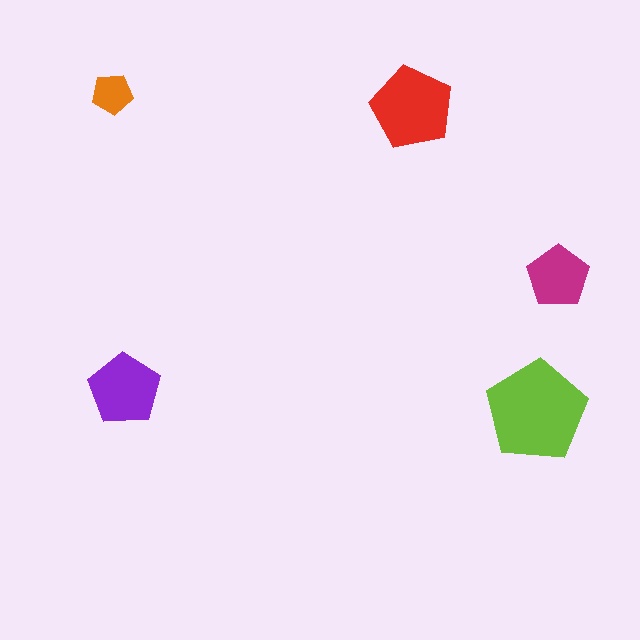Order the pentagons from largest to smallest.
the lime one, the red one, the purple one, the magenta one, the orange one.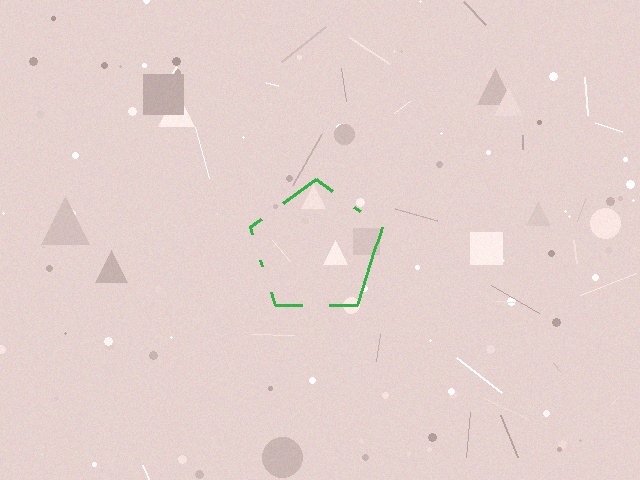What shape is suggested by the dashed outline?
The dashed outline suggests a pentagon.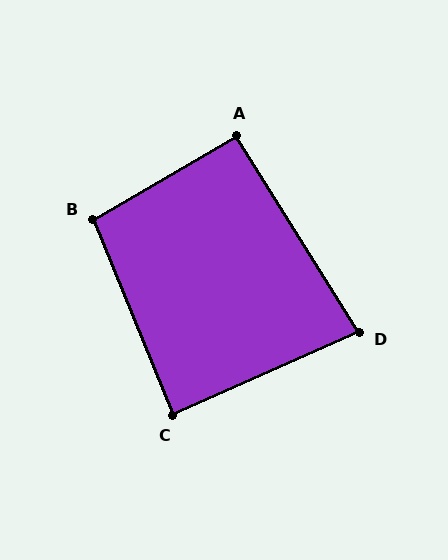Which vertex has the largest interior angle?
B, at approximately 98 degrees.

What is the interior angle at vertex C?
Approximately 88 degrees (approximately right).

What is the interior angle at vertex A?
Approximately 92 degrees (approximately right).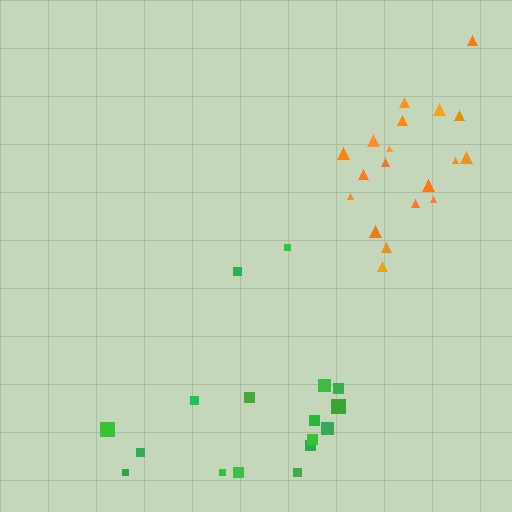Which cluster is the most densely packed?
Orange.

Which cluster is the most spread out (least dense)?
Green.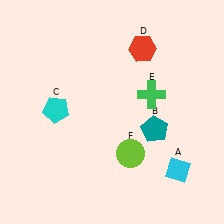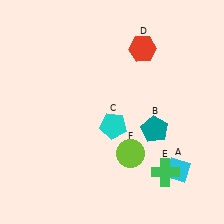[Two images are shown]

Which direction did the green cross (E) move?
The green cross (E) moved down.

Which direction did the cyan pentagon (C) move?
The cyan pentagon (C) moved right.